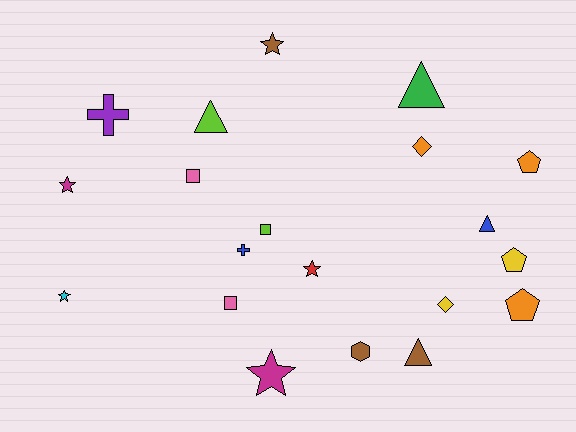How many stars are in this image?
There are 5 stars.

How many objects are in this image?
There are 20 objects.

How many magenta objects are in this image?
There are 2 magenta objects.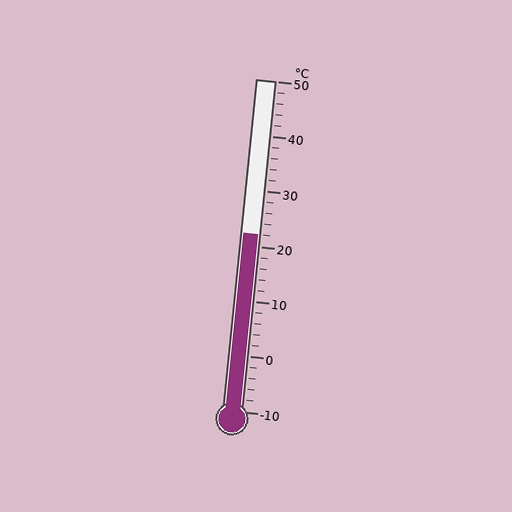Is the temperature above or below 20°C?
The temperature is above 20°C.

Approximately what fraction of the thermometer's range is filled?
The thermometer is filled to approximately 55% of its range.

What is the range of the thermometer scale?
The thermometer scale ranges from -10°C to 50°C.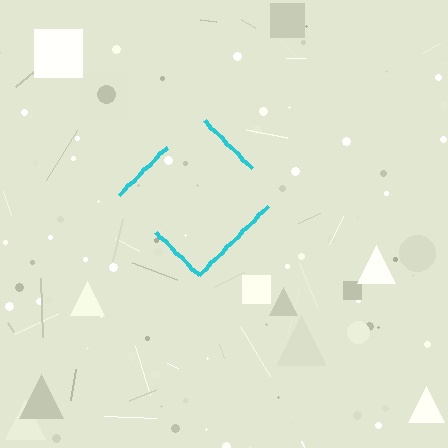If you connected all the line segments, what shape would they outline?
They would outline a diamond.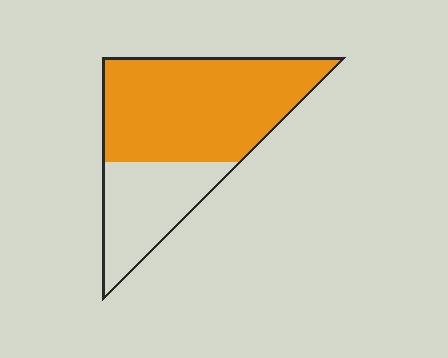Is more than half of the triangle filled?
Yes.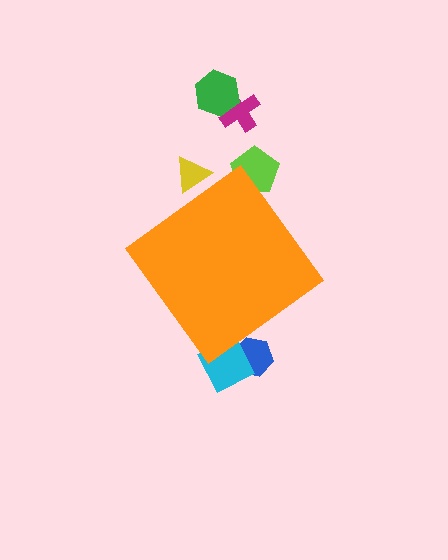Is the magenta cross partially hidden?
No, the magenta cross is fully visible.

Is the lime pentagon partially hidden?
Yes, the lime pentagon is partially hidden behind the orange diamond.